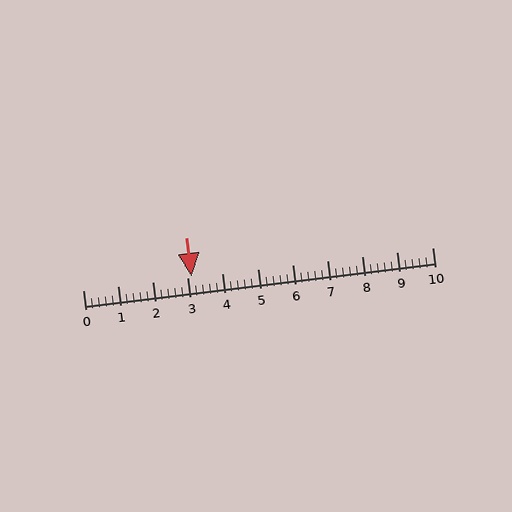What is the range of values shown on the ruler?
The ruler shows values from 0 to 10.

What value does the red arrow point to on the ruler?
The red arrow points to approximately 3.1.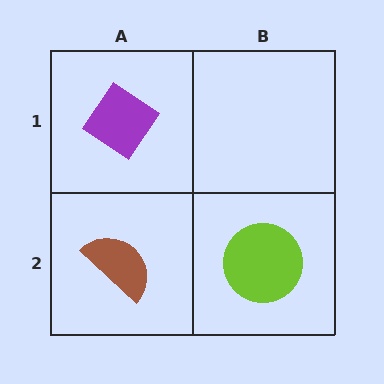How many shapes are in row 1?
1 shape.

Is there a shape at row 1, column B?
No, that cell is empty.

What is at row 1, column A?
A purple diamond.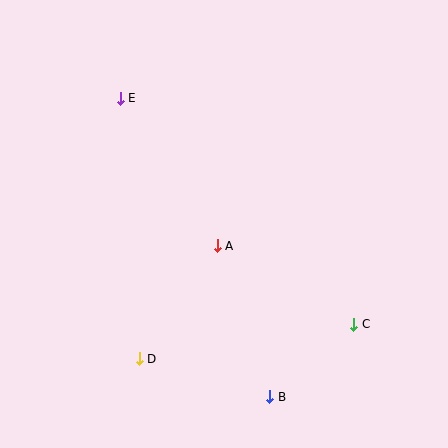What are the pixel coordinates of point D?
Point D is at (139, 359).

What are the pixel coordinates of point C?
Point C is at (354, 324).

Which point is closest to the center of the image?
Point A at (217, 246) is closest to the center.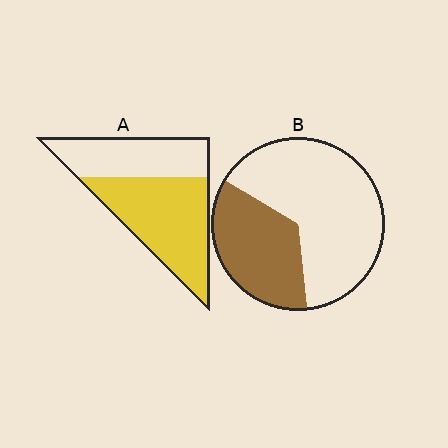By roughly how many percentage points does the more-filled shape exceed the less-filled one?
By roughly 25 percentage points (A over B).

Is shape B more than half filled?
No.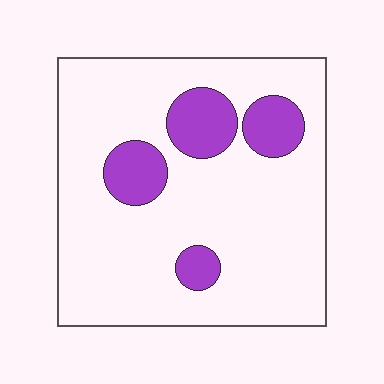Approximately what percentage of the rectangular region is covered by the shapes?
Approximately 15%.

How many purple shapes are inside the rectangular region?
4.